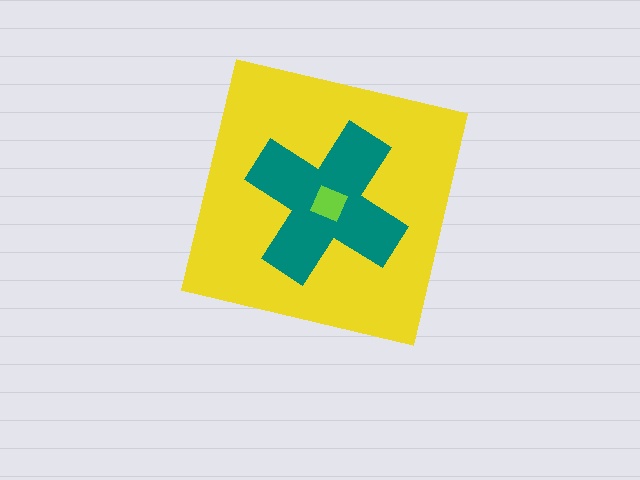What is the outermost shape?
The yellow square.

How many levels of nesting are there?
3.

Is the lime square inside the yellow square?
Yes.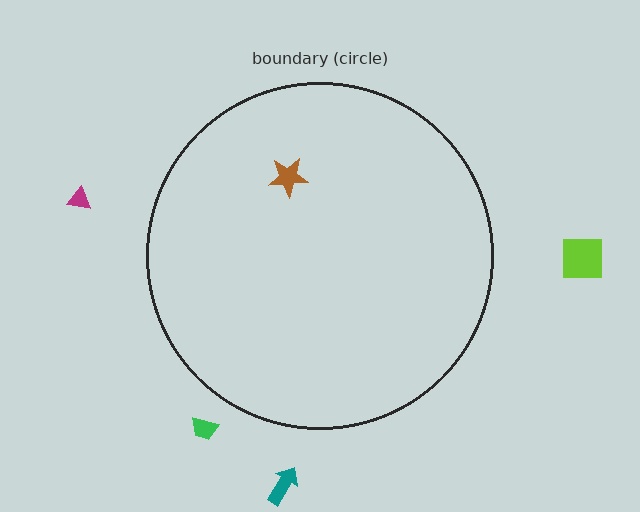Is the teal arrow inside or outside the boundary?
Outside.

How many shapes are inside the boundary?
1 inside, 4 outside.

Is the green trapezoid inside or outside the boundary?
Outside.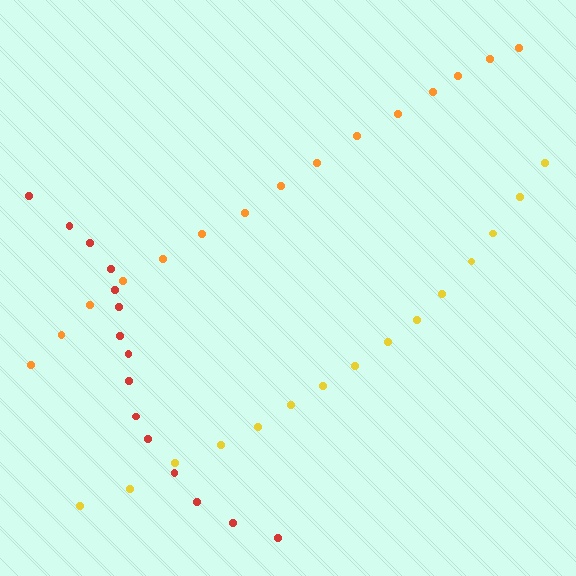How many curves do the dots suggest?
There are 3 distinct paths.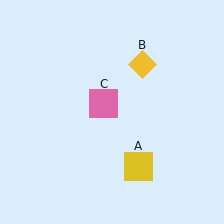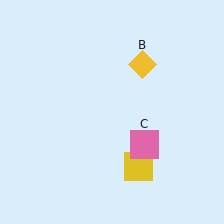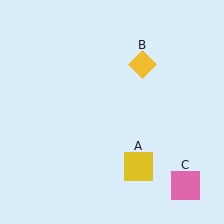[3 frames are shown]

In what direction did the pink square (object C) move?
The pink square (object C) moved down and to the right.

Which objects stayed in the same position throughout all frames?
Yellow square (object A) and yellow diamond (object B) remained stationary.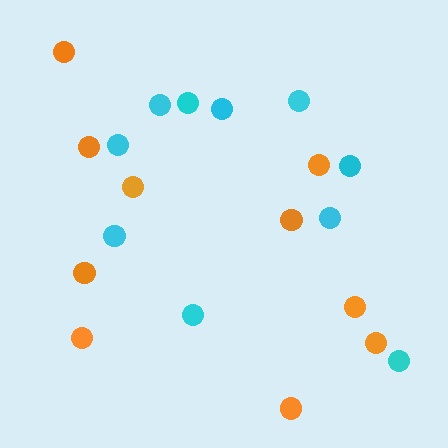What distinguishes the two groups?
There are 2 groups: one group of cyan circles (10) and one group of orange circles (10).